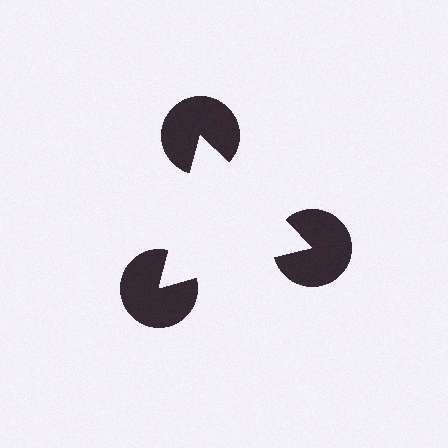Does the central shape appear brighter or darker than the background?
It typically appears slightly brighter than the background, even though no actual brightness change is drawn.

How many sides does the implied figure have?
3 sides.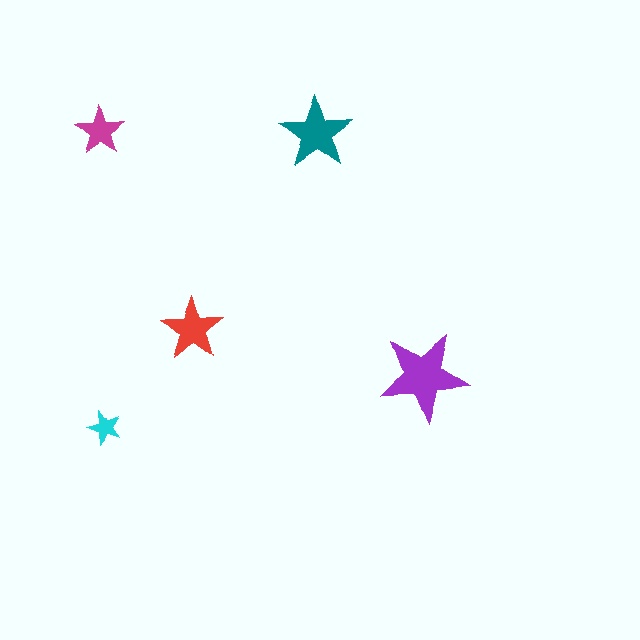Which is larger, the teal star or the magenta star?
The teal one.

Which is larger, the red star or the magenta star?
The red one.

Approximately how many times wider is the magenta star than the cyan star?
About 1.5 times wider.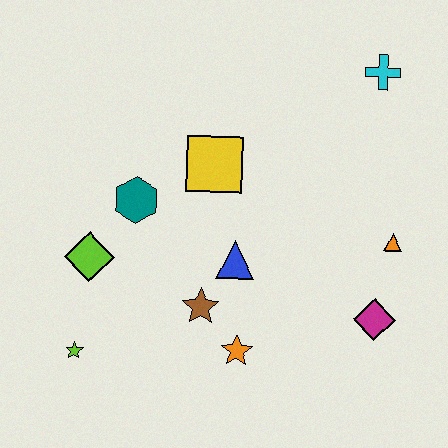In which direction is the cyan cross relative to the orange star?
The cyan cross is above the orange star.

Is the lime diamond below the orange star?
No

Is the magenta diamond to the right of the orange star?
Yes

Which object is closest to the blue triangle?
The brown star is closest to the blue triangle.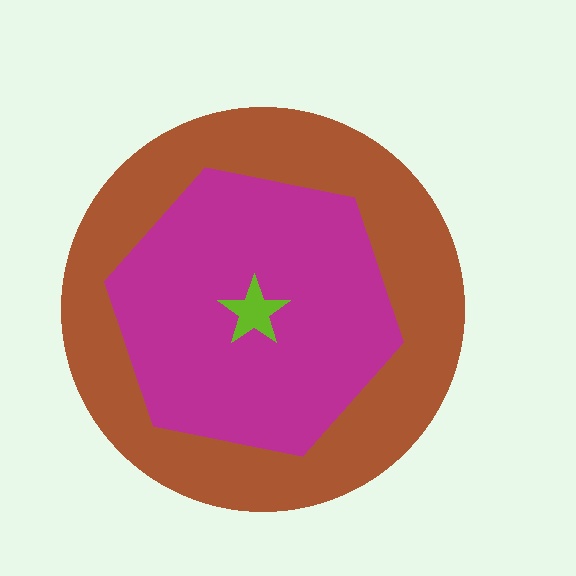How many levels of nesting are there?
3.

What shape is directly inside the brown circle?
The magenta hexagon.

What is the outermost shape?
The brown circle.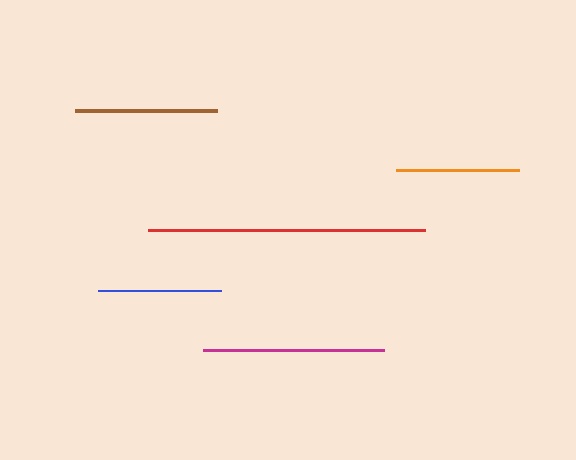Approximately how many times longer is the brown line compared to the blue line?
The brown line is approximately 1.2 times the length of the blue line.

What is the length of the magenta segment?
The magenta segment is approximately 181 pixels long.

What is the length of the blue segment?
The blue segment is approximately 123 pixels long.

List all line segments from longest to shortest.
From longest to shortest: red, magenta, brown, blue, orange.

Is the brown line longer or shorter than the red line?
The red line is longer than the brown line.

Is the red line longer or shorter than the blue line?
The red line is longer than the blue line.